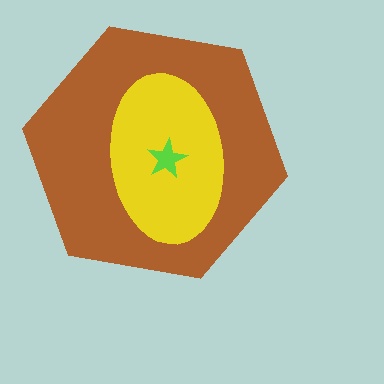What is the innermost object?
The lime star.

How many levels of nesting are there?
3.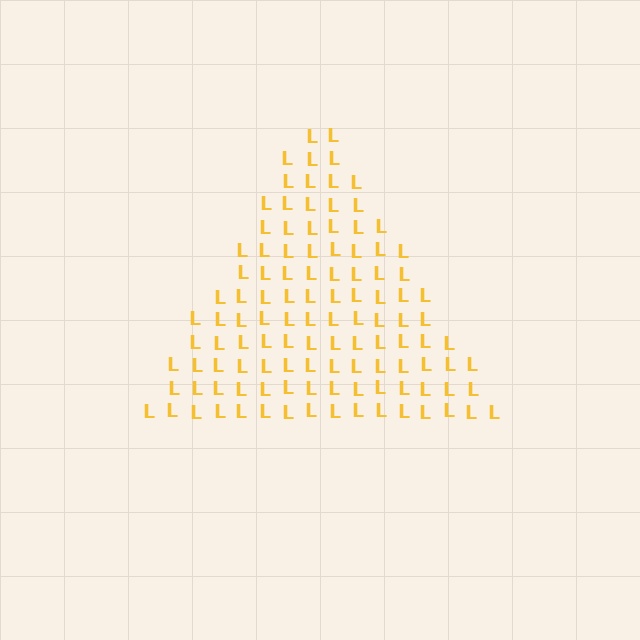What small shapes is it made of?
It is made of small letter L's.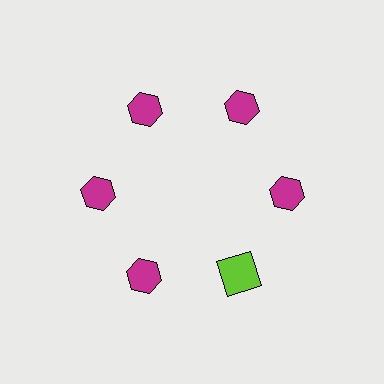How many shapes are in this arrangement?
There are 6 shapes arranged in a ring pattern.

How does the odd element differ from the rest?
It differs in both color (lime instead of magenta) and shape (square instead of hexagon).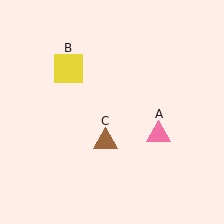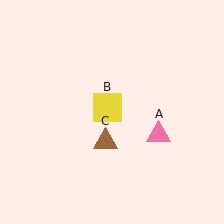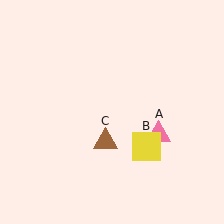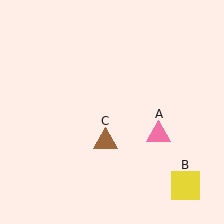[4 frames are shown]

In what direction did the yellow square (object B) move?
The yellow square (object B) moved down and to the right.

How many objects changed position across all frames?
1 object changed position: yellow square (object B).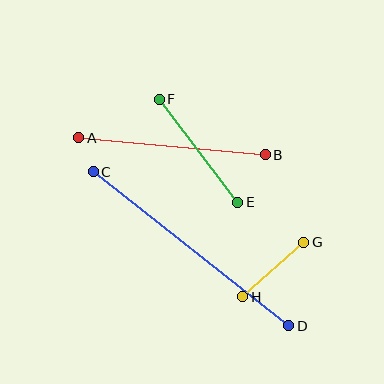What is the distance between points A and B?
The distance is approximately 188 pixels.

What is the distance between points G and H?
The distance is approximately 82 pixels.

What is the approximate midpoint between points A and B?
The midpoint is at approximately (172, 146) pixels.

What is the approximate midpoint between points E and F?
The midpoint is at approximately (199, 151) pixels.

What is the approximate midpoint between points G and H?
The midpoint is at approximately (273, 270) pixels.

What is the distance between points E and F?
The distance is approximately 129 pixels.